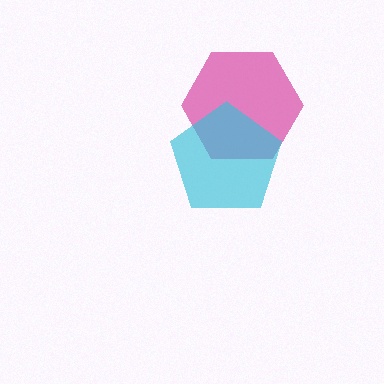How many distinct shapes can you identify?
There are 2 distinct shapes: a magenta hexagon, a cyan pentagon.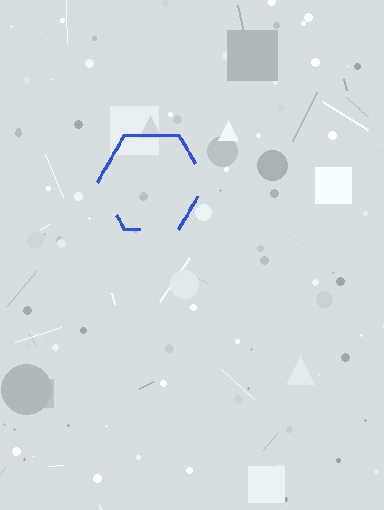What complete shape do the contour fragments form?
The contour fragments form a hexagon.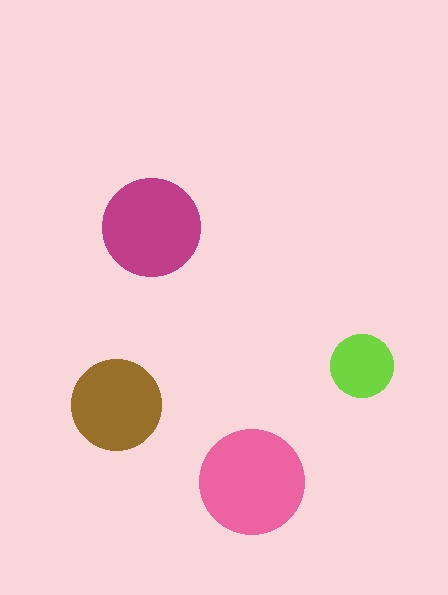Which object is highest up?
The magenta circle is topmost.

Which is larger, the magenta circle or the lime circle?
The magenta one.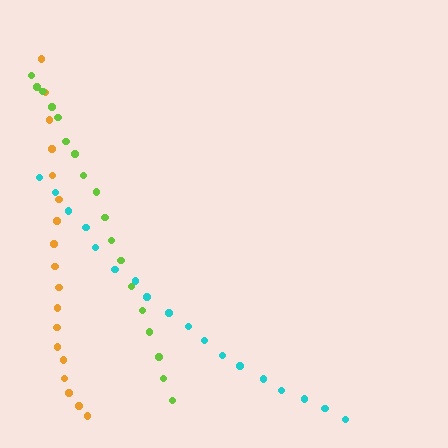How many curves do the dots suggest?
There are 3 distinct paths.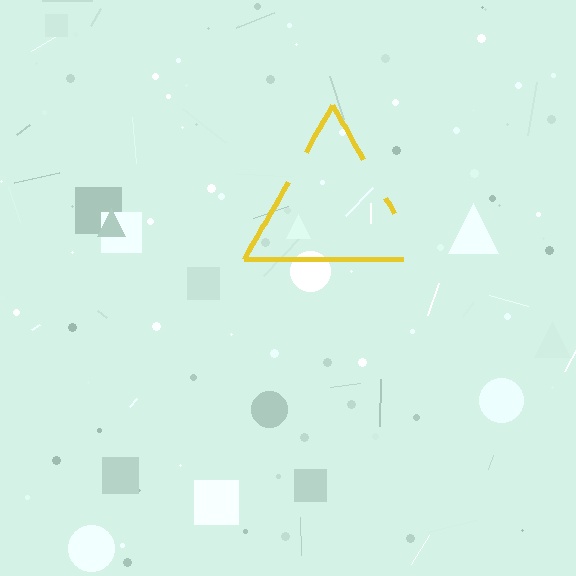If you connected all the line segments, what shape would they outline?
They would outline a triangle.